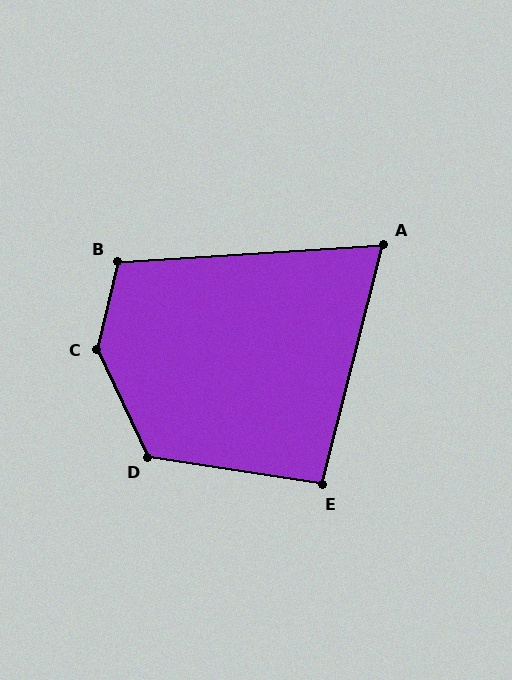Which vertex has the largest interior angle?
C, at approximately 142 degrees.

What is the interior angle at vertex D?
Approximately 124 degrees (obtuse).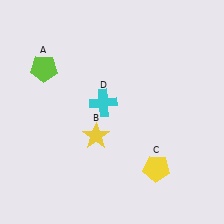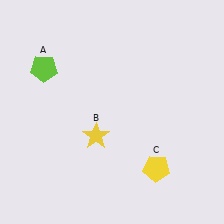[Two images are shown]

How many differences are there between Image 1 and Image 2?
There is 1 difference between the two images.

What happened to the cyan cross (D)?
The cyan cross (D) was removed in Image 2. It was in the top-left area of Image 1.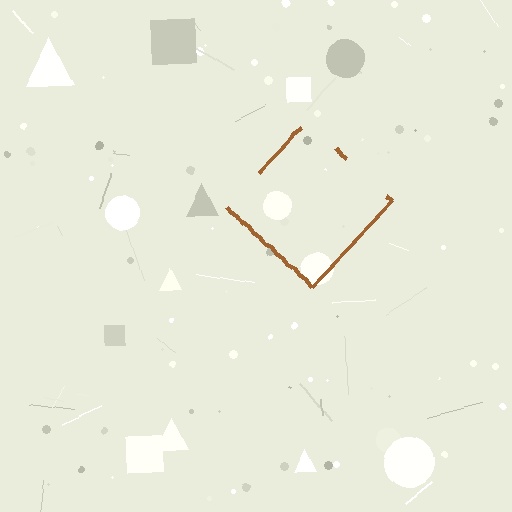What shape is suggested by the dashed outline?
The dashed outline suggests a diamond.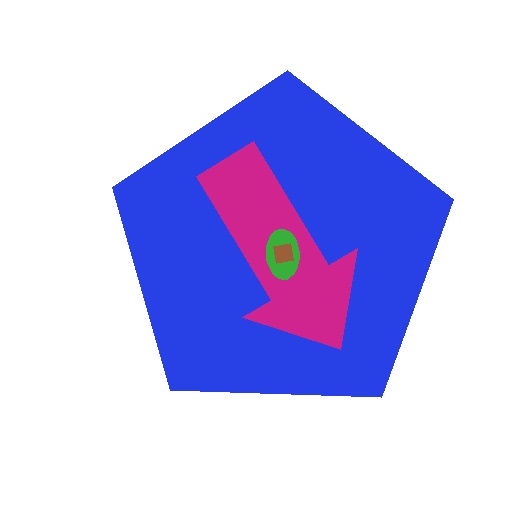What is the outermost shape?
The blue pentagon.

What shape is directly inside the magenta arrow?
The green ellipse.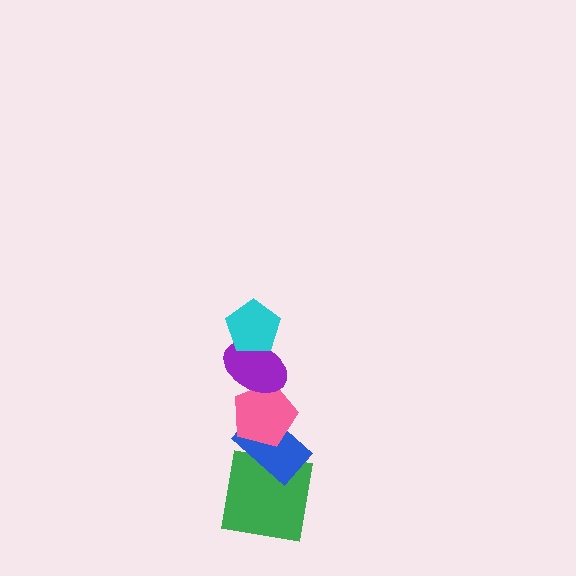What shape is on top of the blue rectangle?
The pink pentagon is on top of the blue rectangle.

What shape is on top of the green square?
The blue rectangle is on top of the green square.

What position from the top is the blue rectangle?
The blue rectangle is 4th from the top.